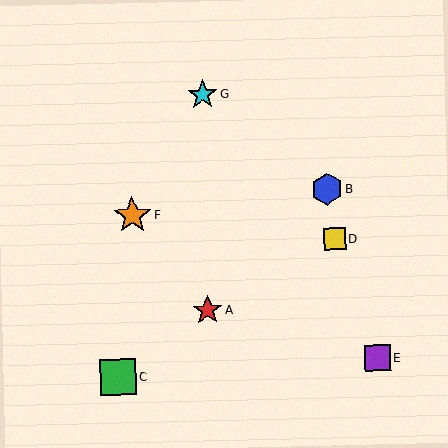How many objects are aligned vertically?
2 objects (A, G) are aligned vertically.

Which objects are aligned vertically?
Objects A, G are aligned vertically.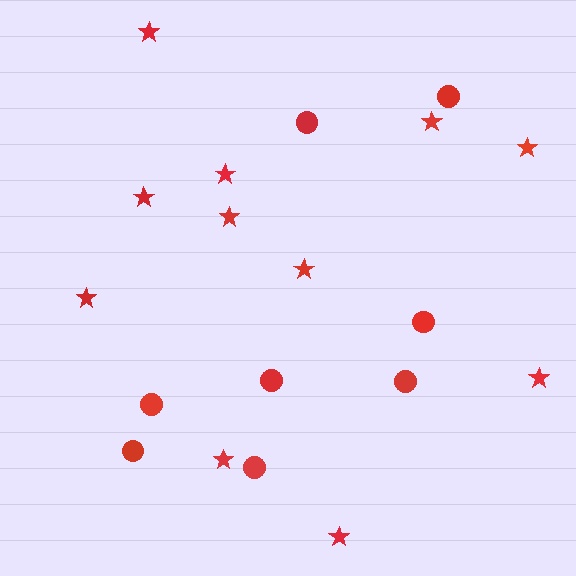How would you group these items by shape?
There are 2 groups: one group of circles (8) and one group of stars (11).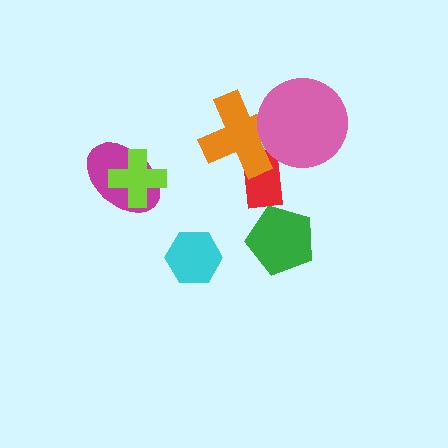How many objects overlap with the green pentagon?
0 objects overlap with the green pentagon.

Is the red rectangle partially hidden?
Yes, it is partially covered by another shape.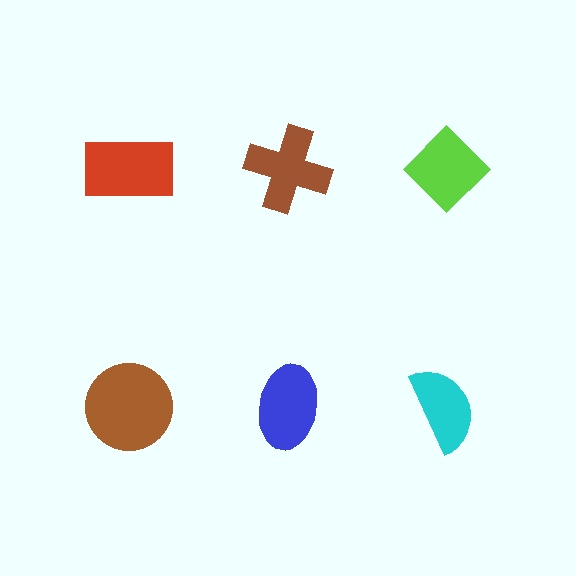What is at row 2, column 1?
A brown circle.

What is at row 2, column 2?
A blue ellipse.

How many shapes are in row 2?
3 shapes.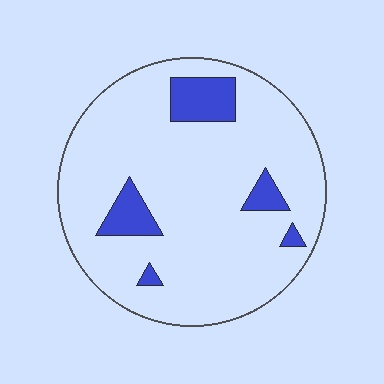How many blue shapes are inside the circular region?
5.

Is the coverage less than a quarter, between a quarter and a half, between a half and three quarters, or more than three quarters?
Less than a quarter.